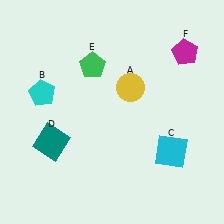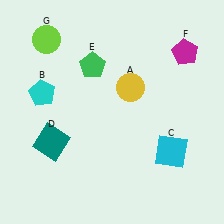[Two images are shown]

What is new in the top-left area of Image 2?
A lime circle (G) was added in the top-left area of Image 2.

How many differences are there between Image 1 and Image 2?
There is 1 difference between the two images.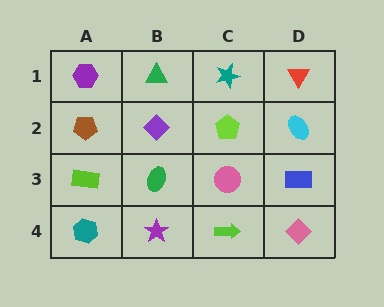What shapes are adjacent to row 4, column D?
A blue rectangle (row 3, column D), a lime arrow (row 4, column C).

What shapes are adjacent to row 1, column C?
A lime pentagon (row 2, column C), a green triangle (row 1, column B), a red triangle (row 1, column D).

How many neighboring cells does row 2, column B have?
4.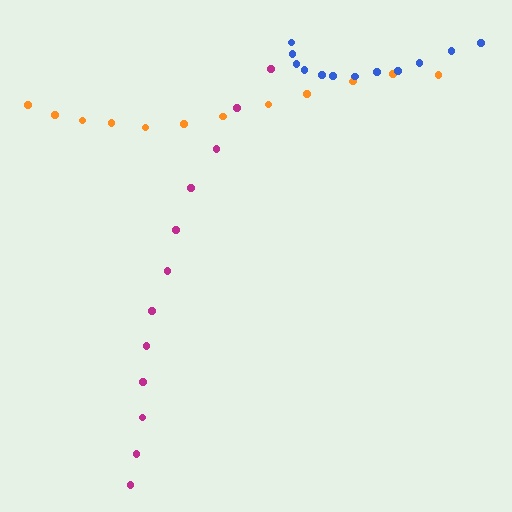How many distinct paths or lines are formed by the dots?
There are 3 distinct paths.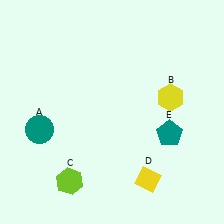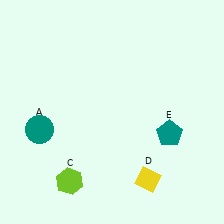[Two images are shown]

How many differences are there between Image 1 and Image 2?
There is 1 difference between the two images.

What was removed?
The yellow hexagon (B) was removed in Image 2.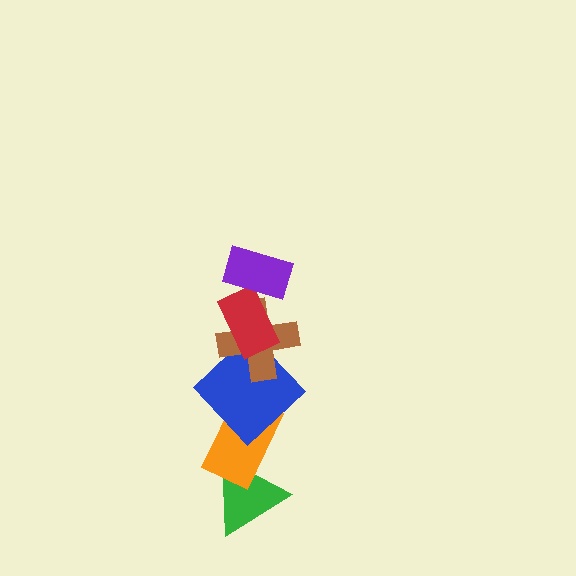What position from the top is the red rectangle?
The red rectangle is 2nd from the top.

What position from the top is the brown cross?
The brown cross is 3rd from the top.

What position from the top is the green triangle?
The green triangle is 6th from the top.